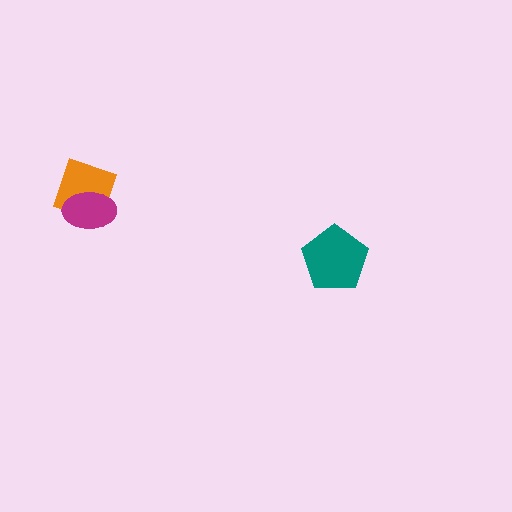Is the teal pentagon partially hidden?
No, no other shape covers it.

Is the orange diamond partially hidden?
Yes, it is partially covered by another shape.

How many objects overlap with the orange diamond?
1 object overlaps with the orange diamond.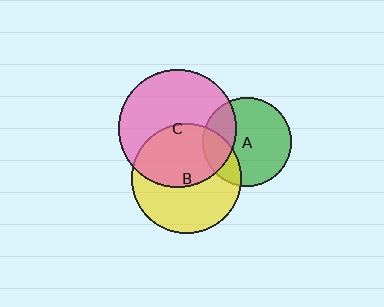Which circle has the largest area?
Circle C (pink).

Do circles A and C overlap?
Yes.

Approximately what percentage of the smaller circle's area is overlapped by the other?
Approximately 25%.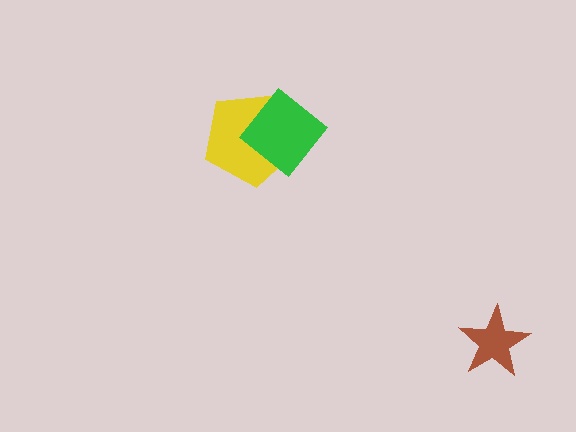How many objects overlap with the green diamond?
1 object overlaps with the green diamond.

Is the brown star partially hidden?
No, no other shape covers it.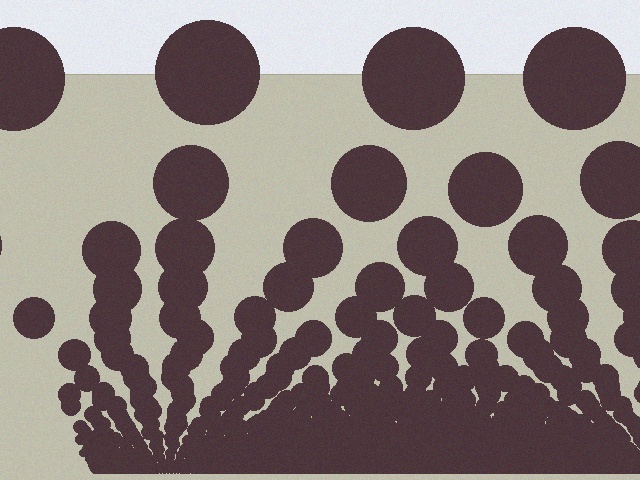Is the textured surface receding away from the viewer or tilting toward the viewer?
The surface appears to tilt toward the viewer. Texture elements get larger and sparser toward the top.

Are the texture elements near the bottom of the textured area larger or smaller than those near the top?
Smaller. The gradient is inverted — elements near the bottom are smaller and denser.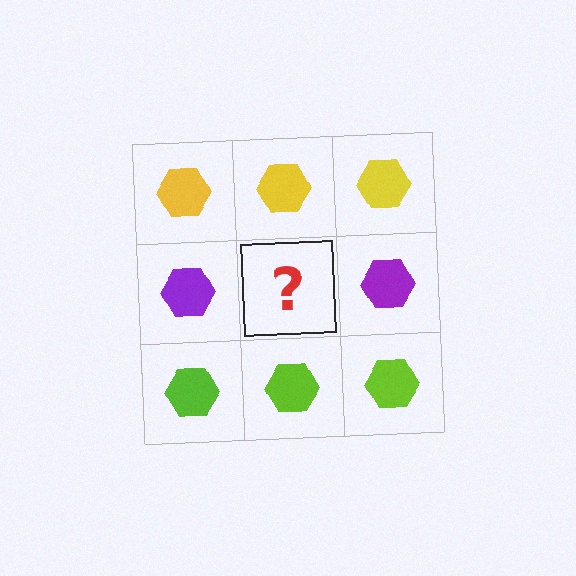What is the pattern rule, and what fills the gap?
The rule is that each row has a consistent color. The gap should be filled with a purple hexagon.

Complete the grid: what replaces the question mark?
The question mark should be replaced with a purple hexagon.